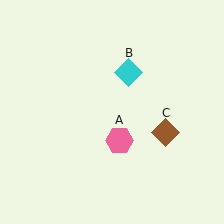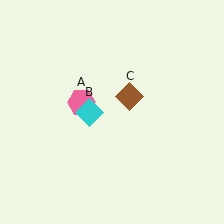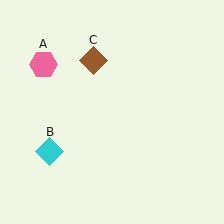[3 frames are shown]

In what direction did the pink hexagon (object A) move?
The pink hexagon (object A) moved up and to the left.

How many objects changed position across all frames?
3 objects changed position: pink hexagon (object A), cyan diamond (object B), brown diamond (object C).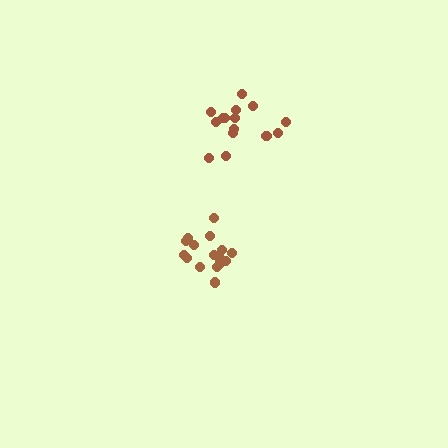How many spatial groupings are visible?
There are 2 spatial groupings.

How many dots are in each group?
Group 1: 15 dots, Group 2: 17 dots (32 total).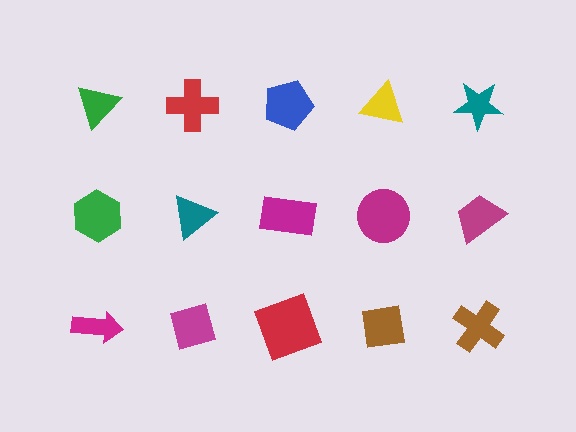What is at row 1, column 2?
A red cross.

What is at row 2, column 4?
A magenta circle.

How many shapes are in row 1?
5 shapes.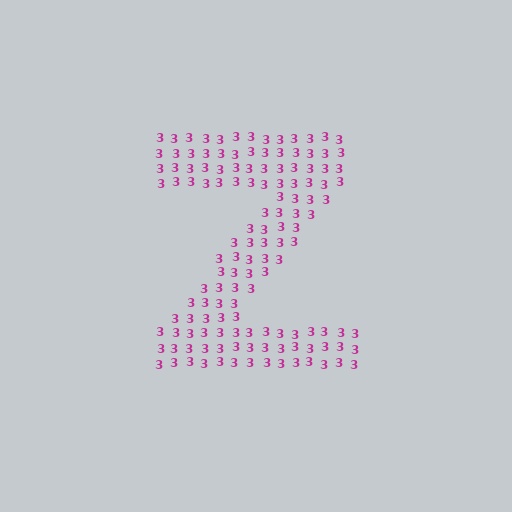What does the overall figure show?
The overall figure shows the letter Z.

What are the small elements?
The small elements are digit 3's.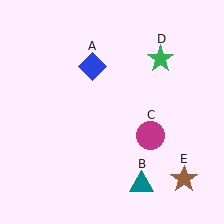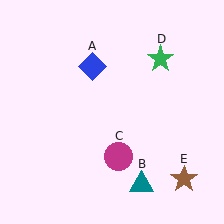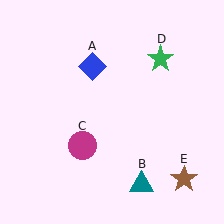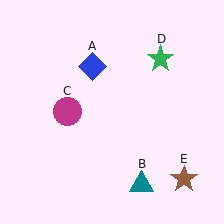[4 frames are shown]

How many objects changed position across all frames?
1 object changed position: magenta circle (object C).